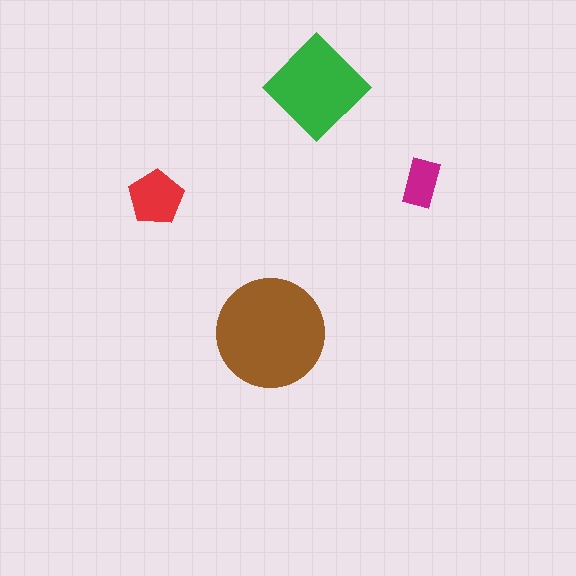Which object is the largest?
The brown circle.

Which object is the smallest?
The magenta rectangle.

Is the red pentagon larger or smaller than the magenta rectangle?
Larger.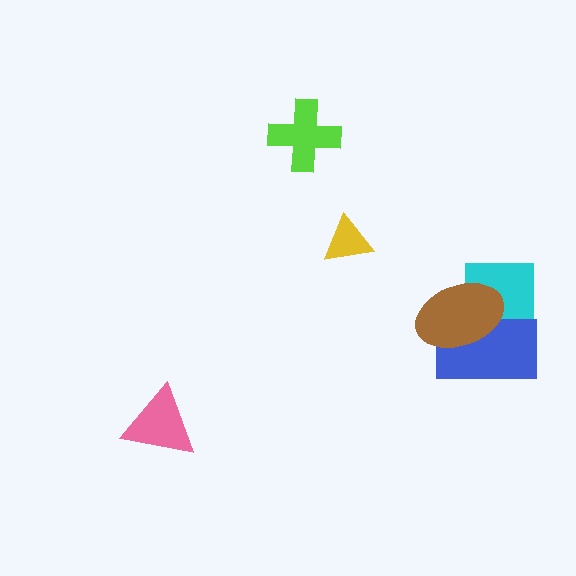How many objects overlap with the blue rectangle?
2 objects overlap with the blue rectangle.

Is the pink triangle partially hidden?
No, no other shape covers it.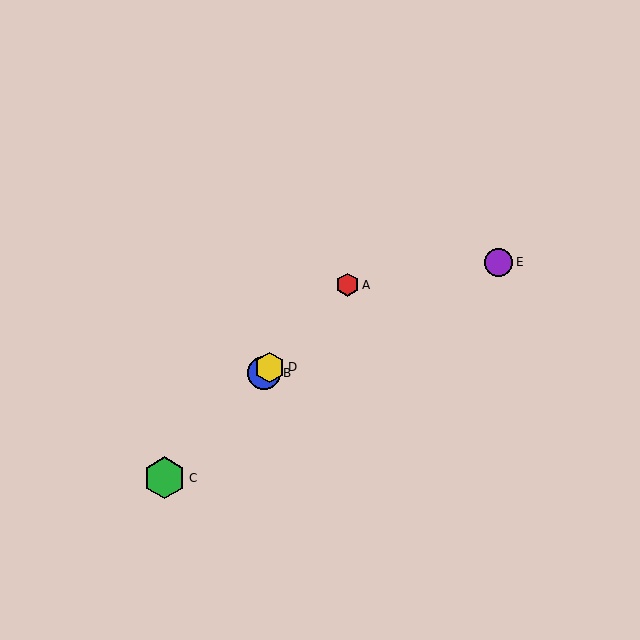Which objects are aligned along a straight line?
Objects A, B, C, D are aligned along a straight line.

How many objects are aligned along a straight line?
4 objects (A, B, C, D) are aligned along a straight line.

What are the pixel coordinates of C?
Object C is at (165, 478).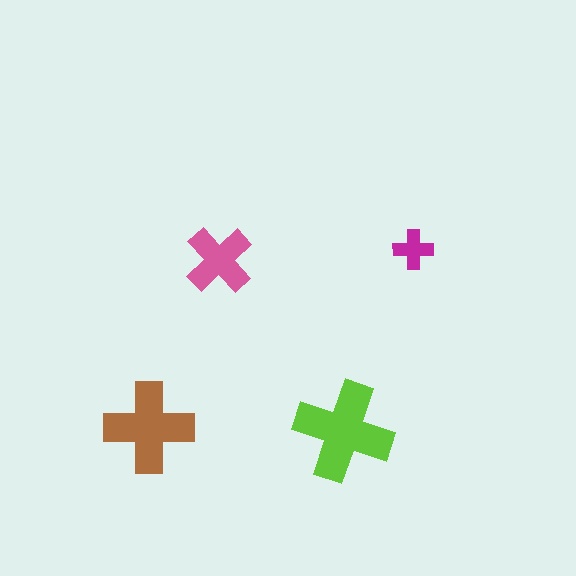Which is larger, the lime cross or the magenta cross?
The lime one.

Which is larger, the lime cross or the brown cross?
The lime one.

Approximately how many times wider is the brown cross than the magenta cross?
About 2.5 times wider.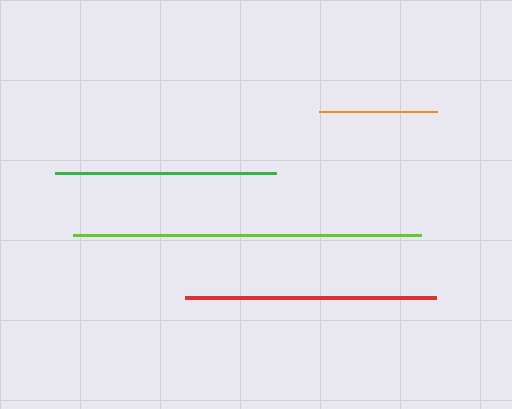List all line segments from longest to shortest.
From longest to shortest: lime, red, green, orange.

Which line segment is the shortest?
The orange line is the shortest at approximately 118 pixels.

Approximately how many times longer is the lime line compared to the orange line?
The lime line is approximately 2.9 times the length of the orange line.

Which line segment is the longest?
The lime line is the longest at approximately 348 pixels.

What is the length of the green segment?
The green segment is approximately 221 pixels long.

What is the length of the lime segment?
The lime segment is approximately 348 pixels long.